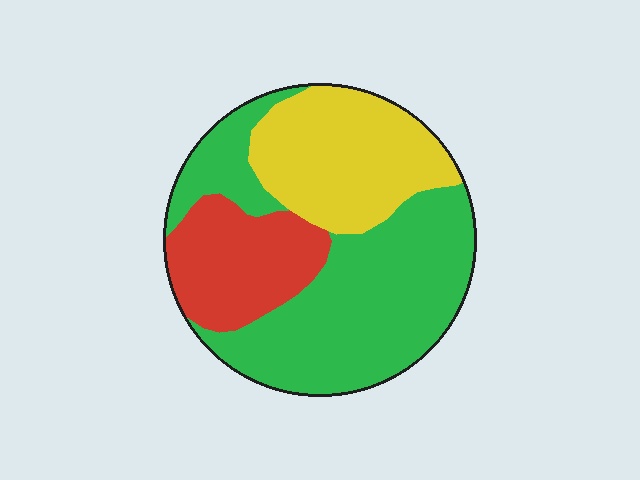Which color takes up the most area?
Green, at roughly 50%.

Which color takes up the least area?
Red, at roughly 20%.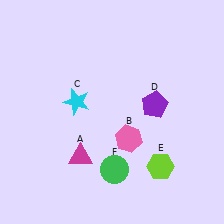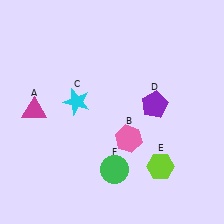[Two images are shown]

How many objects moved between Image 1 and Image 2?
1 object moved between the two images.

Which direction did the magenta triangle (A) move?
The magenta triangle (A) moved up.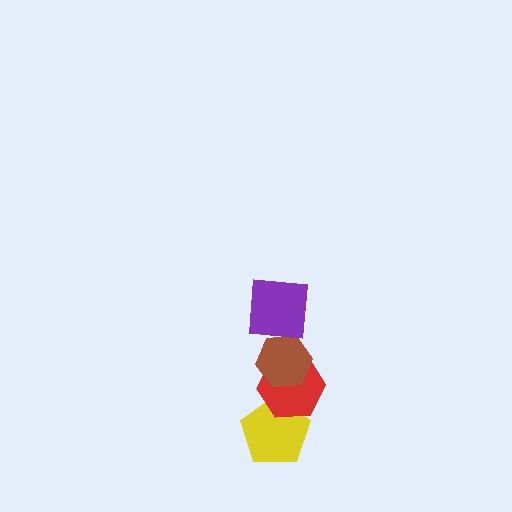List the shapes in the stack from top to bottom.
From top to bottom: the purple square, the brown hexagon, the red hexagon, the yellow pentagon.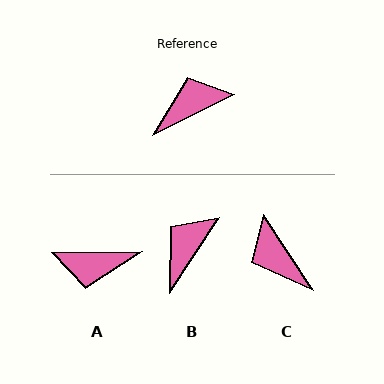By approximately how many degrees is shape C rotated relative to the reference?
Approximately 97 degrees counter-clockwise.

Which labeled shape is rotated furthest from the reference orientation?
A, about 154 degrees away.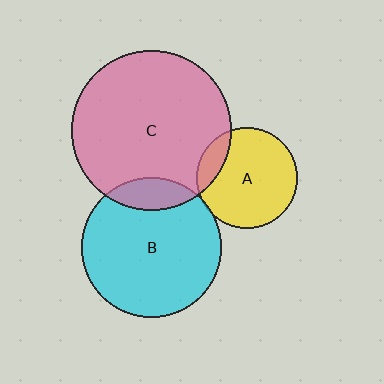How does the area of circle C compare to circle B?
Approximately 1.3 times.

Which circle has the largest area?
Circle C (pink).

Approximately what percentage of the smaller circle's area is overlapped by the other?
Approximately 15%.